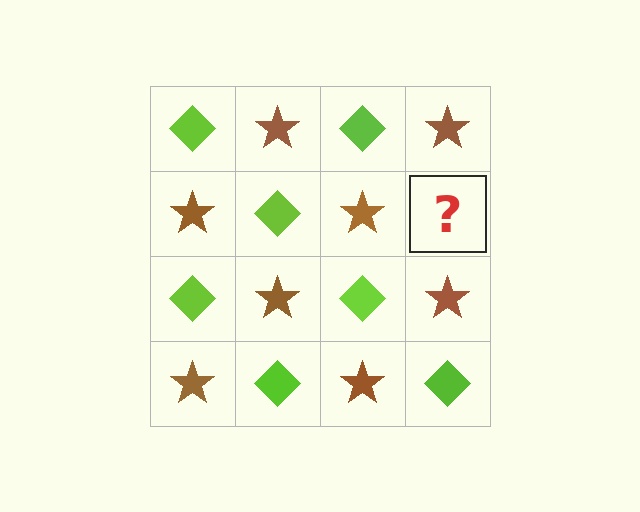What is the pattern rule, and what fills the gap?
The rule is that it alternates lime diamond and brown star in a checkerboard pattern. The gap should be filled with a lime diamond.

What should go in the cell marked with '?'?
The missing cell should contain a lime diamond.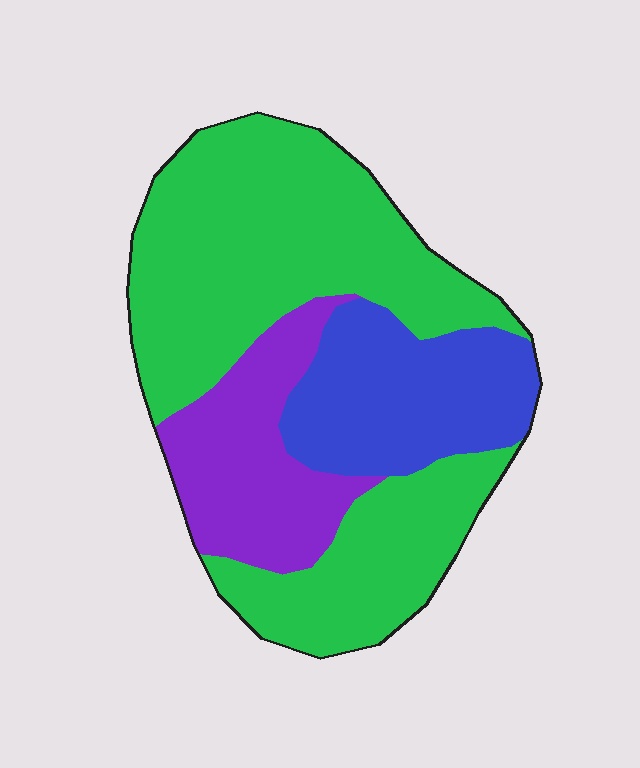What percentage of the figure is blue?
Blue covers 22% of the figure.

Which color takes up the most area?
Green, at roughly 60%.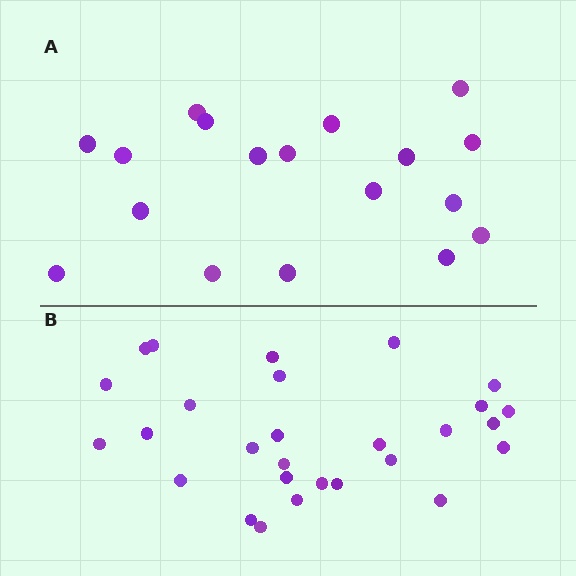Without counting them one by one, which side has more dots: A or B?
Region B (the bottom region) has more dots.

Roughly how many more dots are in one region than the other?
Region B has roughly 10 or so more dots than region A.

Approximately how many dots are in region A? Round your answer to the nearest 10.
About 20 dots. (The exact count is 18, which rounds to 20.)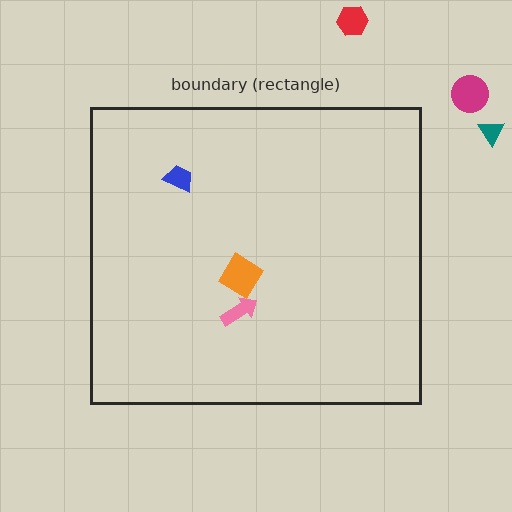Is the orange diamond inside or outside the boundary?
Inside.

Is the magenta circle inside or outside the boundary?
Outside.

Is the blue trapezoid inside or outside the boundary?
Inside.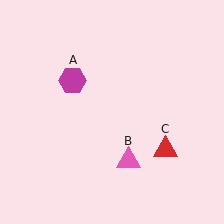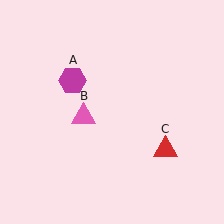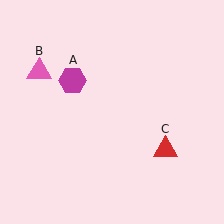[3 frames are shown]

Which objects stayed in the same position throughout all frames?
Magenta hexagon (object A) and red triangle (object C) remained stationary.